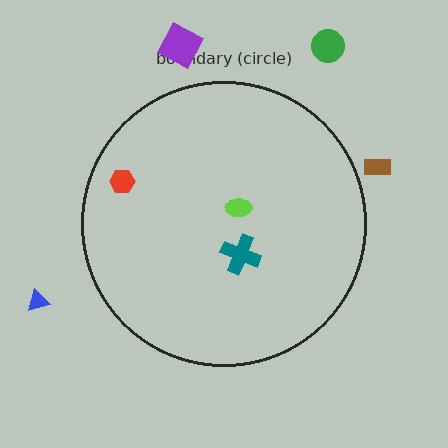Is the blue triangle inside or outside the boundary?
Outside.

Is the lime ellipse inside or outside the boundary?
Inside.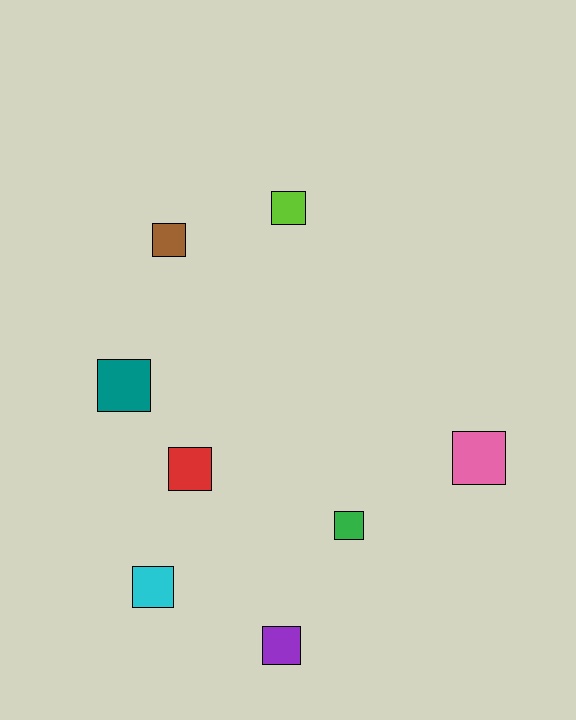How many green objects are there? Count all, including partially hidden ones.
There is 1 green object.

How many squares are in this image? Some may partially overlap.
There are 8 squares.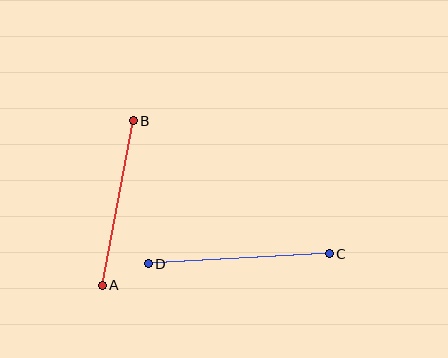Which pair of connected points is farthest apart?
Points C and D are farthest apart.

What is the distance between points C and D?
The distance is approximately 181 pixels.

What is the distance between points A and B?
The distance is approximately 168 pixels.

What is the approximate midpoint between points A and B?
The midpoint is at approximately (118, 203) pixels.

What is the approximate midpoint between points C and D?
The midpoint is at approximately (239, 259) pixels.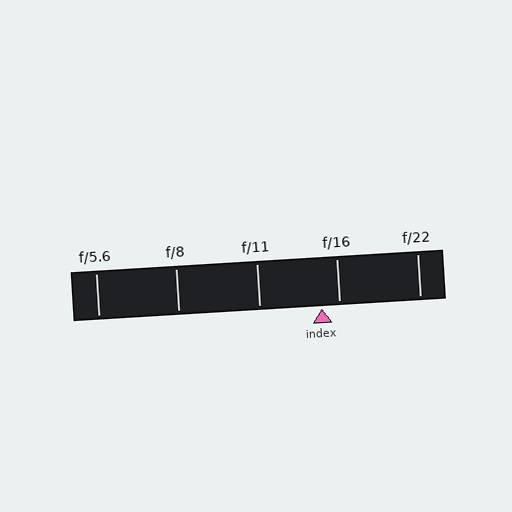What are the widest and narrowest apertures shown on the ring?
The widest aperture shown is f/5.6 and the narrowest is f/22.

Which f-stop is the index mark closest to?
The index mark is closest to f/16.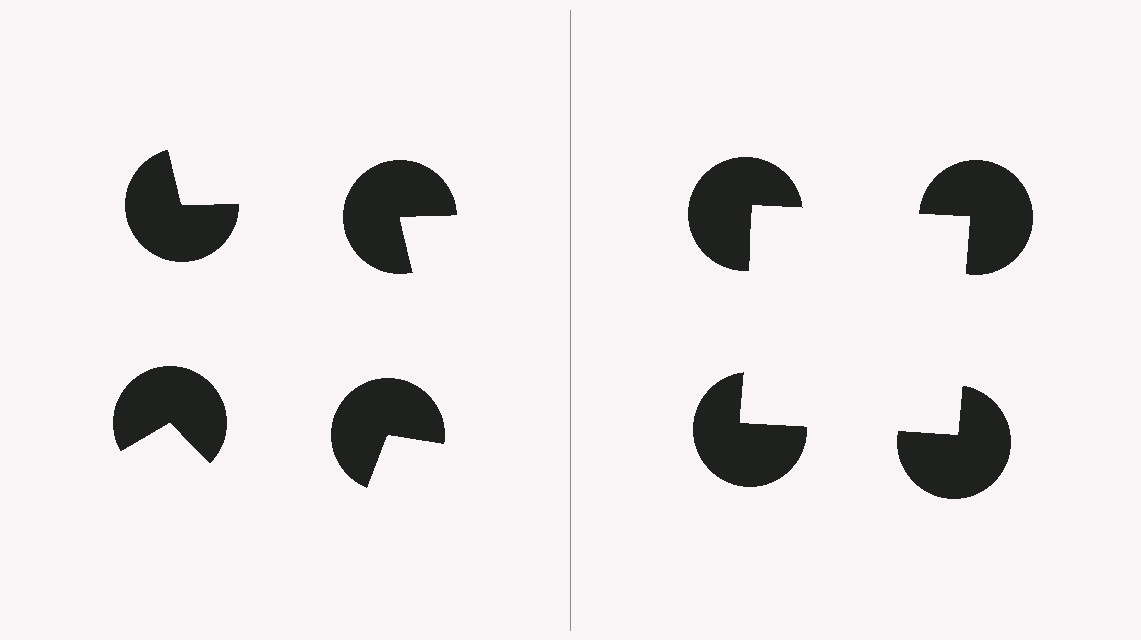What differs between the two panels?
The pac-man discs are positioned identically on both sides; only the wedge orientations differ. On the right they align to a square; on the left they are misaligned.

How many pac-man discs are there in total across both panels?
8 — 4 on each side.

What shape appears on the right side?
An illusory square.